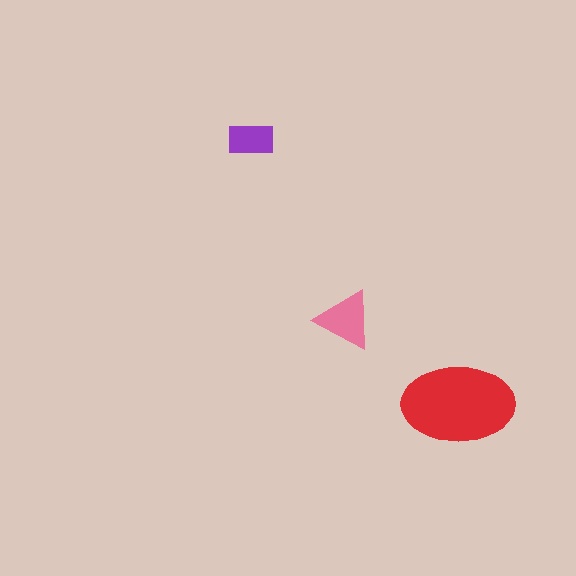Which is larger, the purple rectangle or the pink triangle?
The pink triangle.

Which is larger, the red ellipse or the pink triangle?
The red ellipse.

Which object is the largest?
The red ellipse.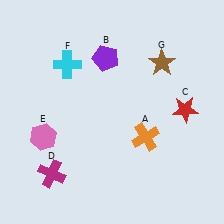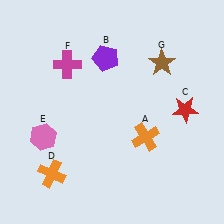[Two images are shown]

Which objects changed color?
D changed from magenta to orange. F changed from cyan to magenta.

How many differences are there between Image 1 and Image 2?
There are 2 differences between the two images.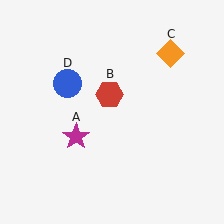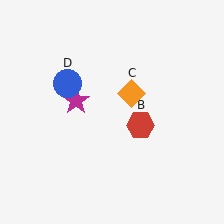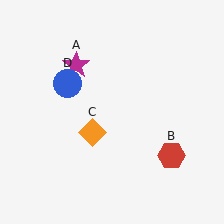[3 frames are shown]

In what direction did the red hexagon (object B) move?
The red hexagon (object B) moved down and to the right.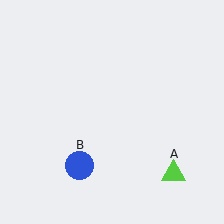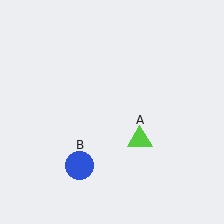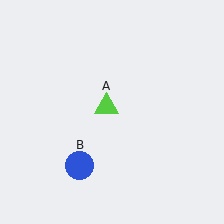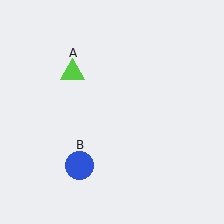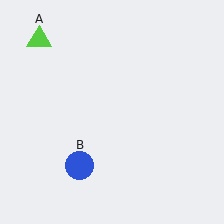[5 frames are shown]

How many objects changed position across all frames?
1 object changed position: lime triangle (object A).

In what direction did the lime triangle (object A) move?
The lime triangle (object A) moved up and to the left.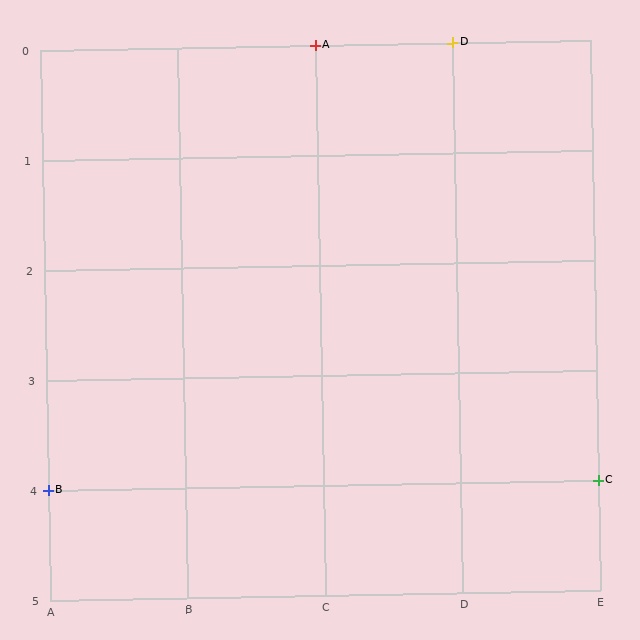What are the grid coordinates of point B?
Point B is at grid coordinates (A, 4).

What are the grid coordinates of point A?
Point A is at grid coordinates (C, 0).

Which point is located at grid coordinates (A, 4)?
Point B is at (A, 4).